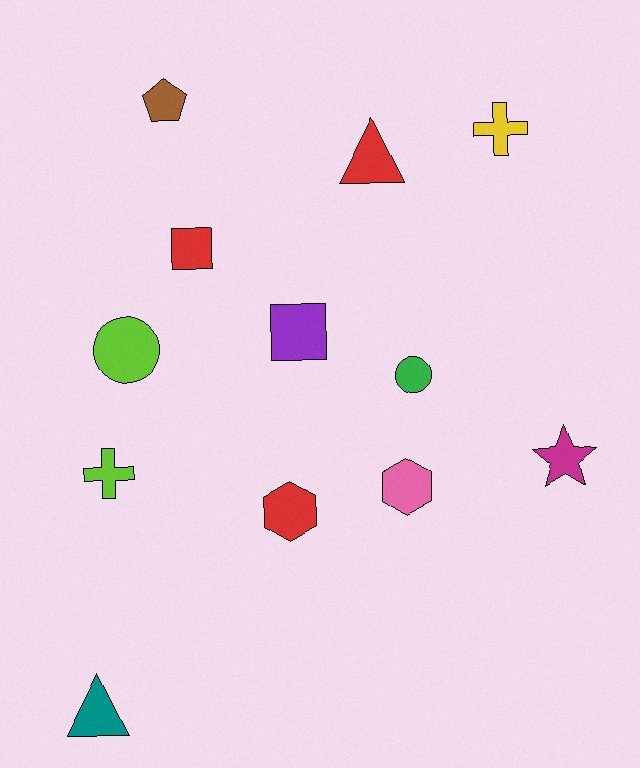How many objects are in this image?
There are 12 objects.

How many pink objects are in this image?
There is 1 pink object.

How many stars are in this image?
There is 1 star.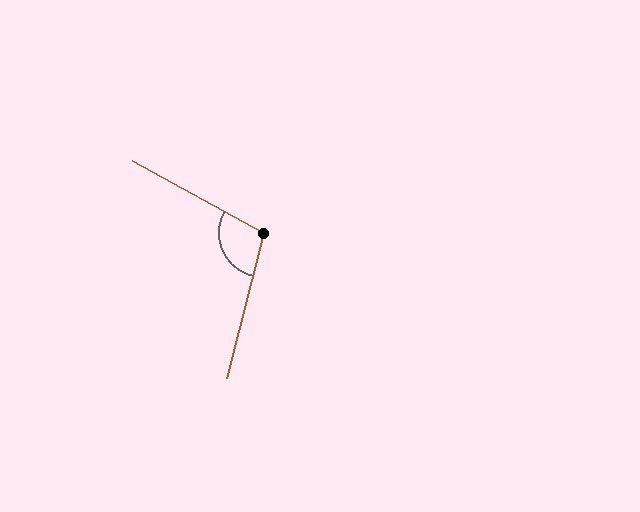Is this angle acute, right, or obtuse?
It is obtuse.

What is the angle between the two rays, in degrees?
Approximately 105 degrees.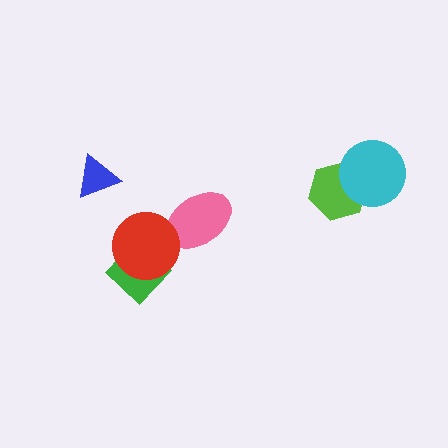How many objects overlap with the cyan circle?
1 object overlaps with the cyan circle.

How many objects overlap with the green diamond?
1 object overlaps with the green diamond.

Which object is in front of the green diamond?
The red circle is in front of the green diamond.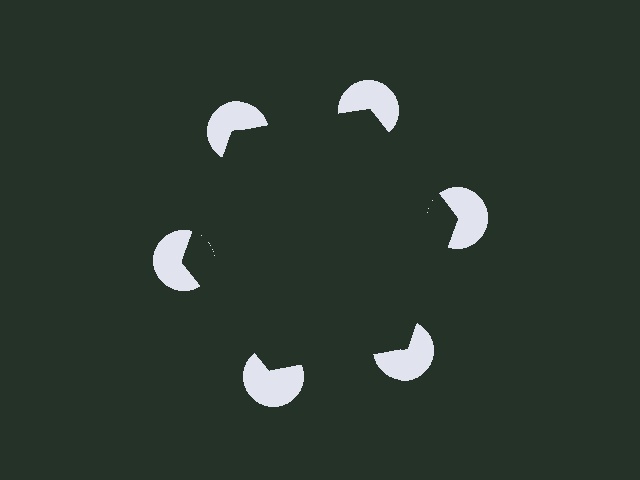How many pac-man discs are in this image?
There are 6 — one at each vertex of the illusory hexagon.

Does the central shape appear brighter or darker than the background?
It typically appears slightly darker than the background, even though no actual brightness change is drawn.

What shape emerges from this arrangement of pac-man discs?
An illusory hexagon — its edges are inferred from the aligned wedge cuts in the pac-man discs, not physically drawn.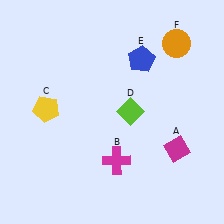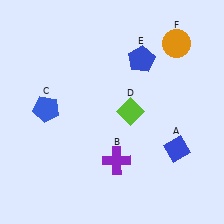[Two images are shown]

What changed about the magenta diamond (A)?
In Image 1, A is magenta. In Image 2, it changed to blue.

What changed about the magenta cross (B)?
In Image 1, B is magenta. In Image 2, it changed to purple.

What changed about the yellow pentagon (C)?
In Image 1, C is yellow. In Image 2, it changed to blue.